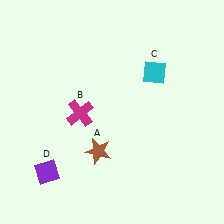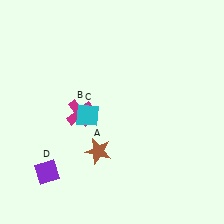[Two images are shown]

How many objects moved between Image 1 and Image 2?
1 object moved between the two images.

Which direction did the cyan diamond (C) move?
The cyan diamond (C) moved left.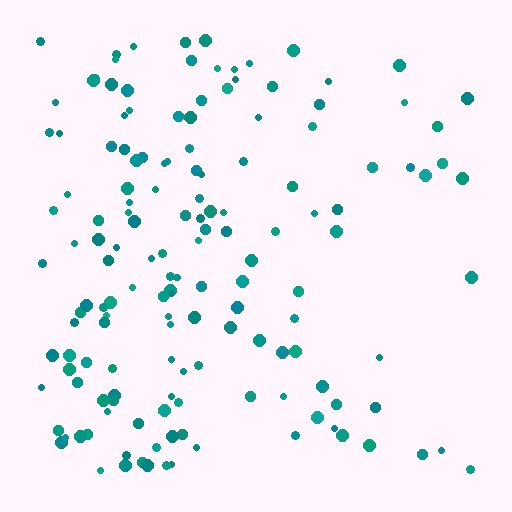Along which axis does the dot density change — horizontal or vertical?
Horizontal.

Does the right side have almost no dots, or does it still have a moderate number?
Still a moderate number, just noticeably fewer than the left.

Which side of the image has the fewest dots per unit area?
The right.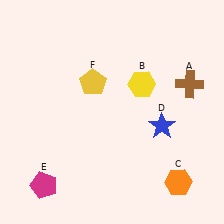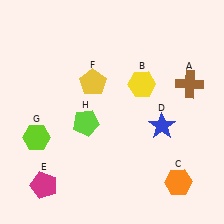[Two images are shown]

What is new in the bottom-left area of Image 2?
A lime pentagon (H) was added in the bottom-left area of Image 2.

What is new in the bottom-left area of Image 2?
A lime hexagon (G) was added in the bottom-left area of Image 2.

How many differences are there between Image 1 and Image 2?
There are 2 differences between the two images.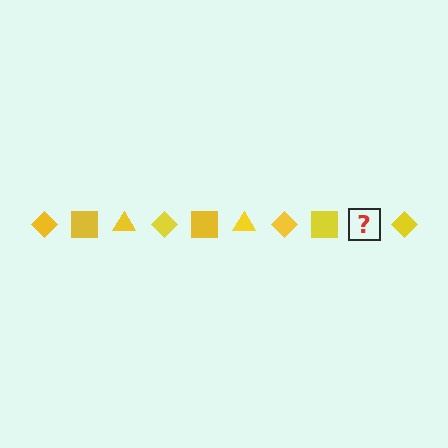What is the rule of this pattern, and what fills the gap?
The rule is that the pattern cycles through diamond, square, triangle shapes in yellow. The gap should be filled with a yellow triangle.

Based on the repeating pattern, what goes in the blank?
The blank should be a yellow triangle.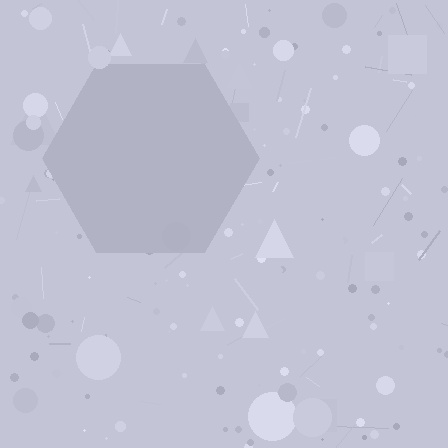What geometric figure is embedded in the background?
A hexagon is embedded in the background.